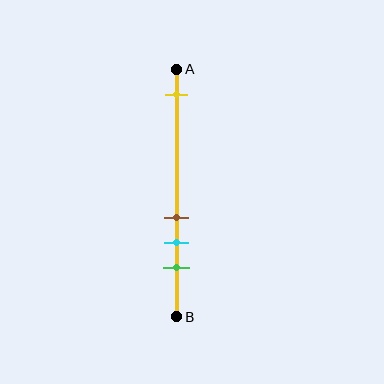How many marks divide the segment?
There are 4 marks dividing the segment.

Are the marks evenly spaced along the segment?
No, the marks are not evenly spaced.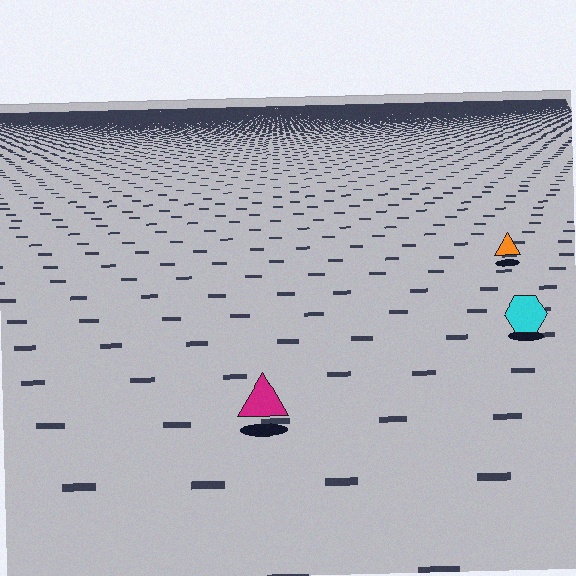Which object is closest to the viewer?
The magenta triangle is closest. The texture marks near it are larger and more spread out.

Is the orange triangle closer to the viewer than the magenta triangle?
No. The magenta triangle is closer — you can tell from the texture gradient: the ground texture is coarser near it.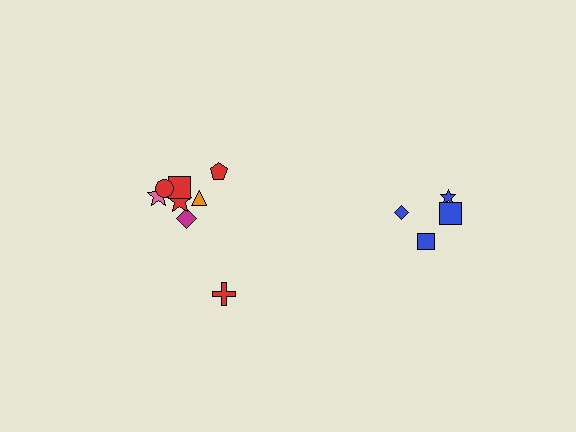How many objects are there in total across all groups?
There are 12 objects.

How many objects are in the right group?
There are 4 objects.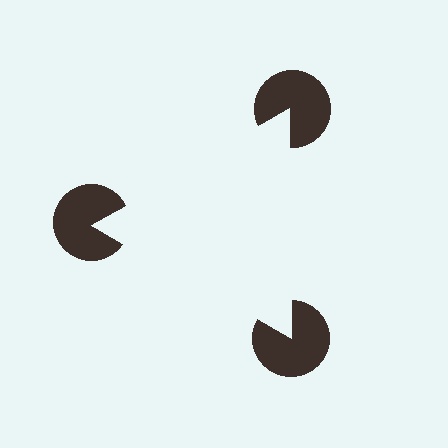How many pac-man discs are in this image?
There are 3 — one at each vertex of the illusory triangle.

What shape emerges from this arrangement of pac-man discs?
An illusory triangle — its edges are inferred from the aligned wedge cuts in the pac-man discs, not physically drawn.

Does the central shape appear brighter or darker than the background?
It typically appears slightly brighter than the background, even though no actual brightness change is drawn.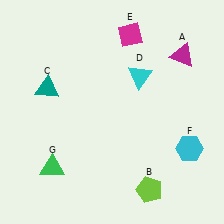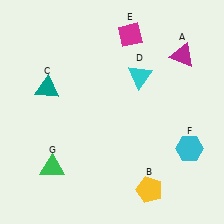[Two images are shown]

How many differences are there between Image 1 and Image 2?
There is 1 difference between the two images.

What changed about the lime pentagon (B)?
In Image 1, B is lime. In Image 2, it changed to yellow.